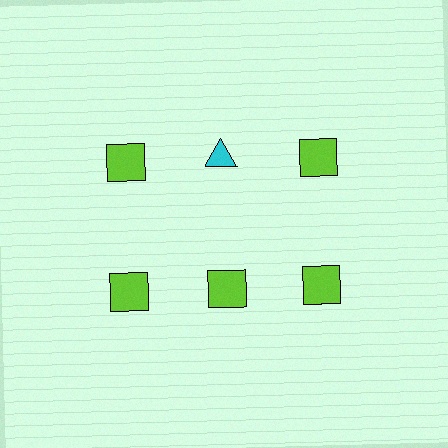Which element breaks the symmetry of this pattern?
The cyan triangle in the top row, second from left column breaks the symmetry. All other shapes are lime squares.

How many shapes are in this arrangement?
There are 6 shapes arranged in a grid pattern.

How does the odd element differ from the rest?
It differs in both color (cyan instead of lime) and shape (triangle instead of square).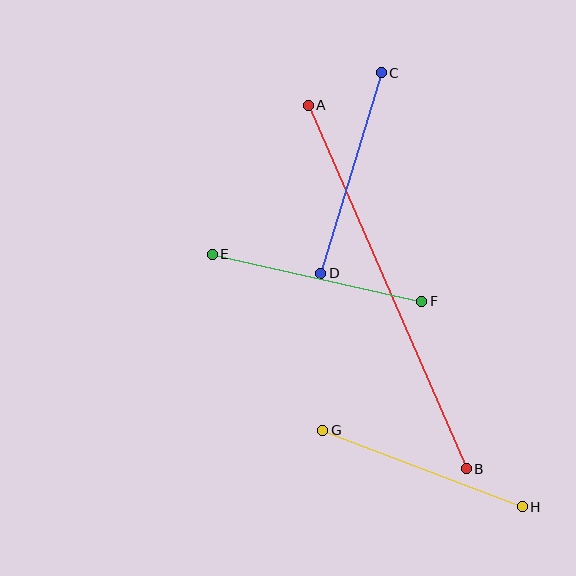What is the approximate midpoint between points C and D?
The midpoint is at approximately (351, 173) pixels.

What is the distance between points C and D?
The distance is approximately 210 pixels.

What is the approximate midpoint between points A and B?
The midpoint is at approximately (387, 287) pixels.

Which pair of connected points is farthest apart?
Points A and B are farthest apart.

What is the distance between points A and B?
The distance is approximately 396 pixels.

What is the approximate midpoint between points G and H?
The midpoint is at approximately (422, 468) pixels.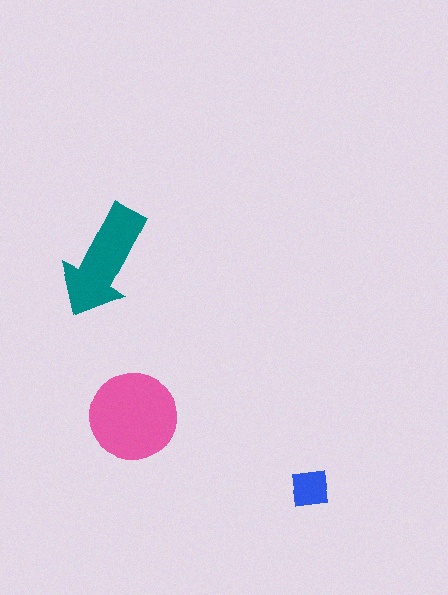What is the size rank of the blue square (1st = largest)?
3rd.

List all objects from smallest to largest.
The blue square, the teal arrow, the pink circle.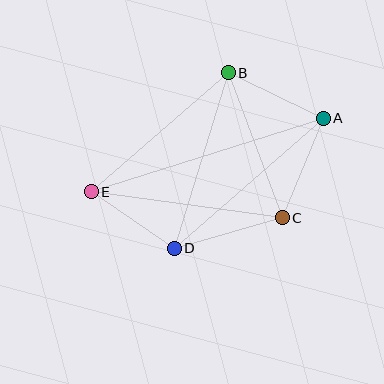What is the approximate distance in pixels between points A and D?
The distance between A and D is approximately 197 pixels.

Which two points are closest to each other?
Points D and E are closest to each other.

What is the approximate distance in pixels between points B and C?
The distance between B and C is approximately 154 pixels.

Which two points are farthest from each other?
Points A and E are farthest from each other.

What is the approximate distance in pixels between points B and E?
The distance between B and E is approximately 181 pixels.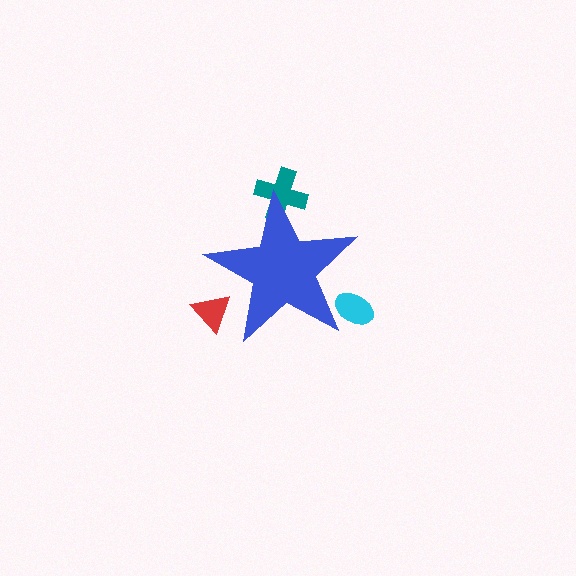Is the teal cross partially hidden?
Yes, the teal cross is partially hidden behind the blue star.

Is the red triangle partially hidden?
Yes, the red triangle is partially hidden behind the blue star.